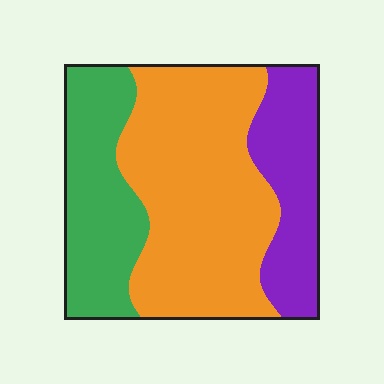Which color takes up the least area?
Purple, at roughly 20%.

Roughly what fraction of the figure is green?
Green covers about 25% of the figure.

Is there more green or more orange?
Orange.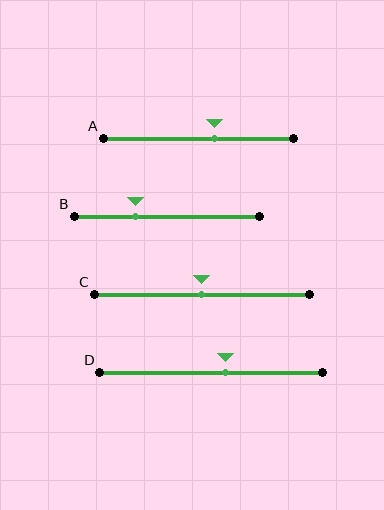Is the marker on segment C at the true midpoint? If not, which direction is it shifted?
Yes, the marker on segment C is at the true midpoint.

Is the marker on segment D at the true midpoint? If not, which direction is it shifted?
No, the marker on segment D is shifted to the right by about 7% of the segment length.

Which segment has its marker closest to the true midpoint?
Segment C has its marker closest to the true midpoint.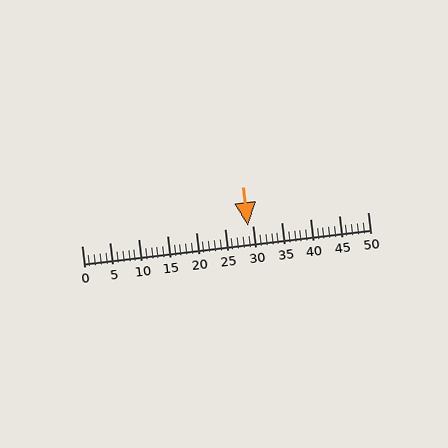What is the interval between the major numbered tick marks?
The major tick marks are spaced 5 units apart.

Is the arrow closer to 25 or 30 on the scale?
The arrow is closer to 30.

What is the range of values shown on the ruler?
The ruler shows values from 0 to 50.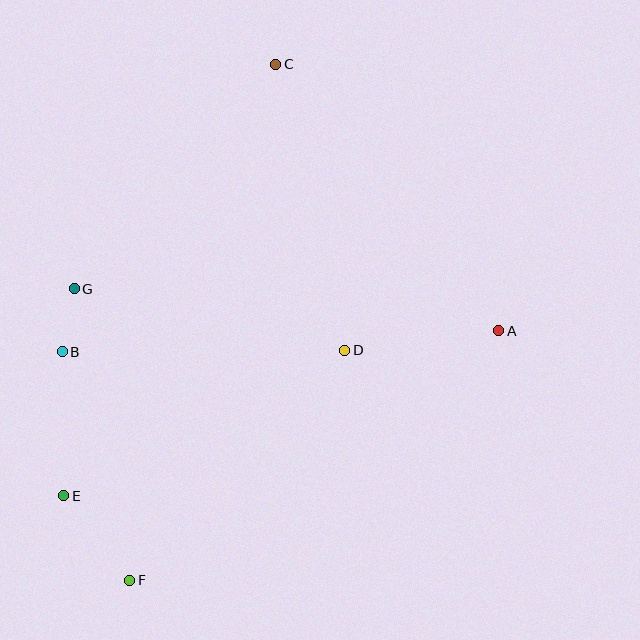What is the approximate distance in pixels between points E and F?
The distance between E and F is approximately 107 pixels.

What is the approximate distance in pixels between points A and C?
The distance between A and C is approximately 348 pixels.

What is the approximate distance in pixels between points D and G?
The distance between D and G is approximately 278 pixels.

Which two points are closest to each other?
Points B and G are closest to each other.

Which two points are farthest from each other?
Points C and F are farthest from each other.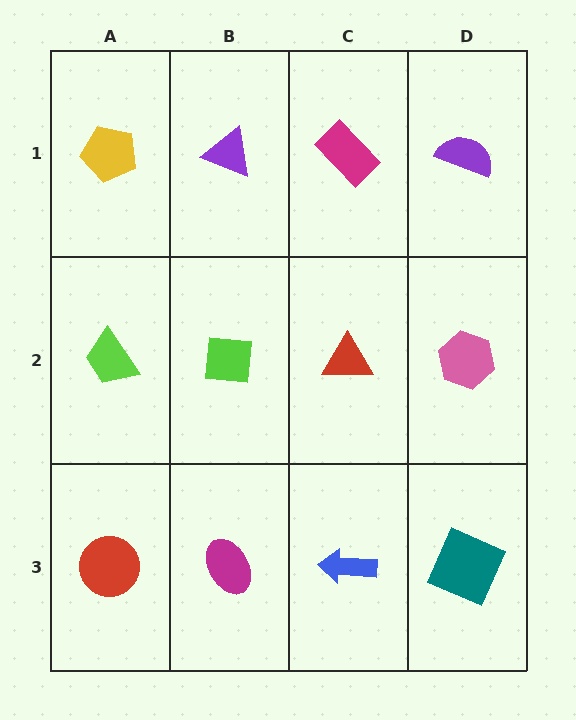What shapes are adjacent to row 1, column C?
A red triangle (row 2, column C), a purple triangle (row 1, column B), a purple semicircle (row 1, column D).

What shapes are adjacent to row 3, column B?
A lime square (row 2, column B), a red circle (row 3, column A), a blue arrow (row 3, column C).